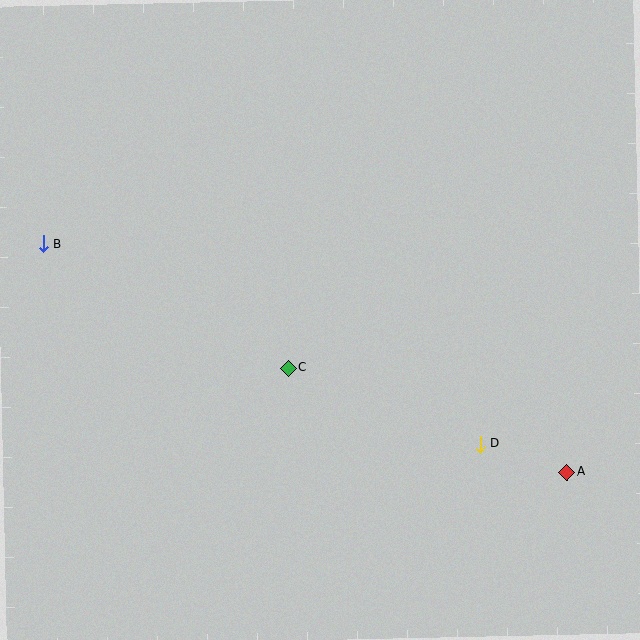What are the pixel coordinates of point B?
Point B is at (43, 244).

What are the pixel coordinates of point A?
Point A is at (567, 472).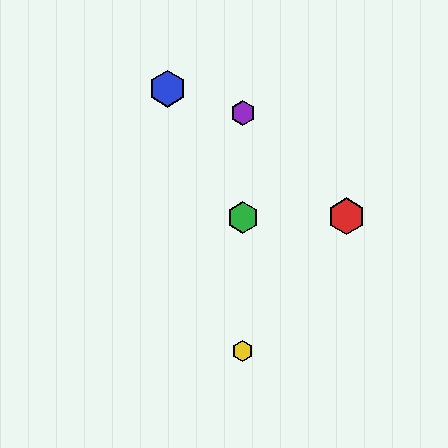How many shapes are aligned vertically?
3 shapes (the green hexagon, the yellow hexagon, the purple hexagon) are aligned vertically.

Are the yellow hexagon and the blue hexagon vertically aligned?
No, the yellow hexagon is at x≈243 and the blue hexagon is at x≈167.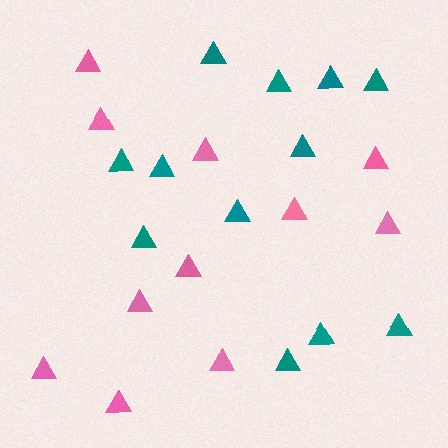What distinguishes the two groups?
There are 2 groups: one group of teal triangles (12) and one group of pink triangles (11).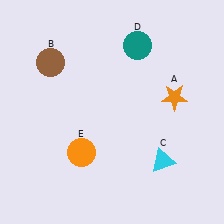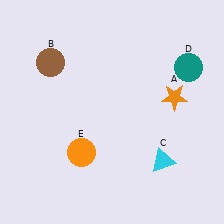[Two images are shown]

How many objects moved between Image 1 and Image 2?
1 object moved between the two images.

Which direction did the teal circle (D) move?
The teal circle (D) moved right.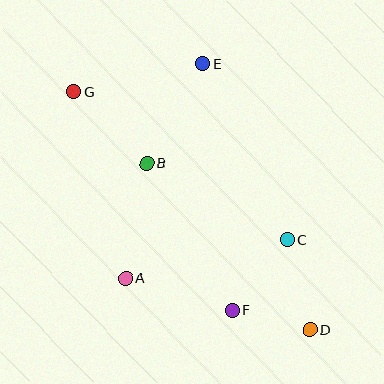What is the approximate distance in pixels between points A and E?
The distance between A and E is approximately 228 pixels.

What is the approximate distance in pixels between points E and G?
The distance between E and G is approximately 132 pixels.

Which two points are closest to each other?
Points D and F are closest to each other.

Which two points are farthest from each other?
Points D and G are farthest from each other.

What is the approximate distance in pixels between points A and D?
The distance between A and D is approximately 191 pixels.